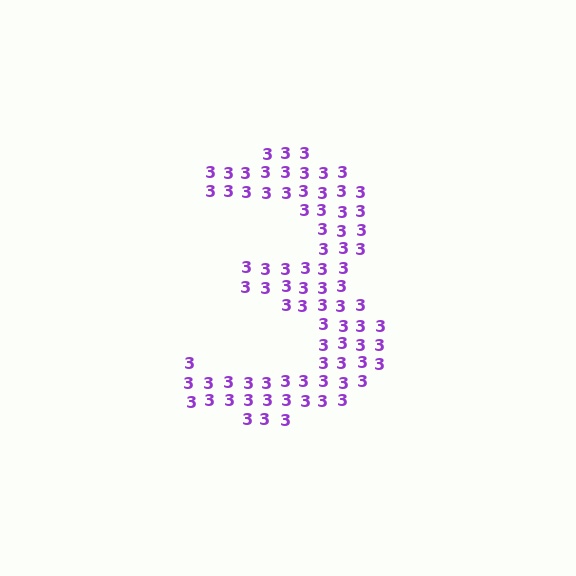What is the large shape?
The large shape is the digit 3.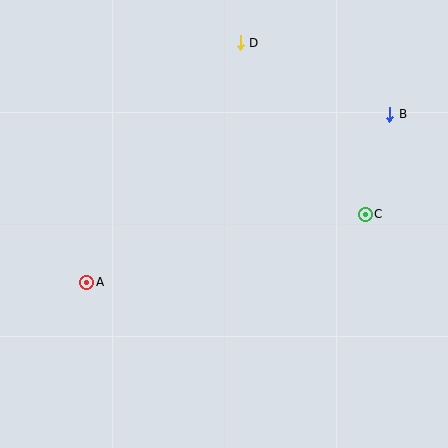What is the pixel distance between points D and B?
The distance between D and B is 166 pixels.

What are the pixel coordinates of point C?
Point C is at (365, 214).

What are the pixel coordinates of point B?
Point B is at (390, 114).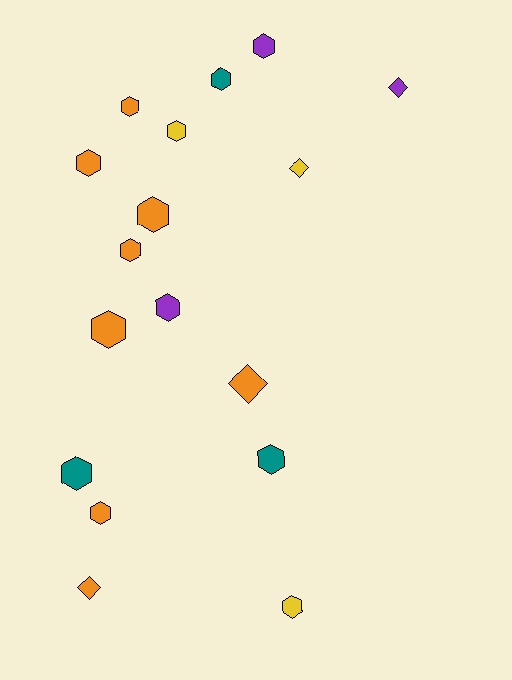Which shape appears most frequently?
Hexagon, with 13 objects.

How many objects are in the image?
There are 17 objects.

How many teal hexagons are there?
There are 3 teal hexagons.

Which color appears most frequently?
Orange, with 8 objects.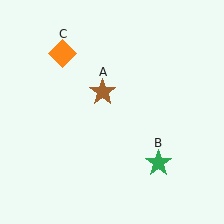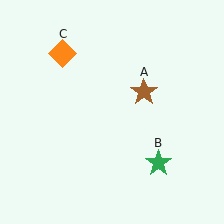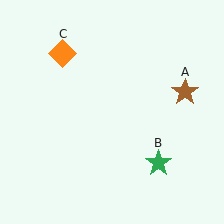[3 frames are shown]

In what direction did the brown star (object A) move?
The brown star (object A) moved right.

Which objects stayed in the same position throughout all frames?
Green star (object B) and orange diamond (object C) remained stationary.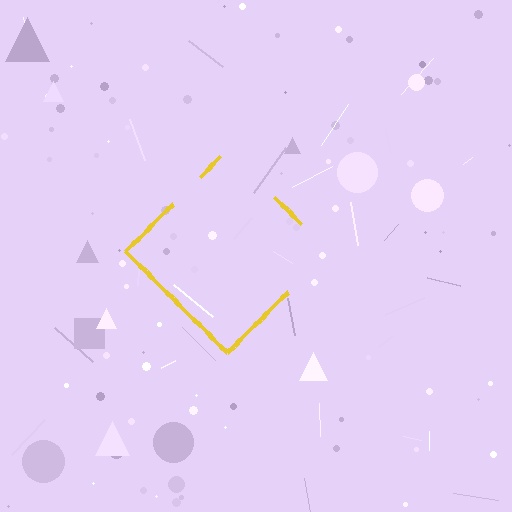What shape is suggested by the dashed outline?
The dashed outline suggests a diamond.